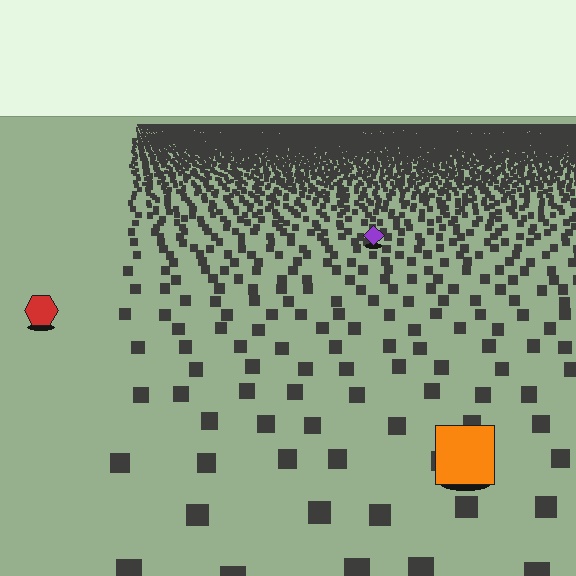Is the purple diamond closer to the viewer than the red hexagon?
No. The red hexagon is closer — you can tell from the texture gradient: the ground texture is coarser near it.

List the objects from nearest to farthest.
From nearest to farthest: the orange square, the red hexagon, the purple diamond.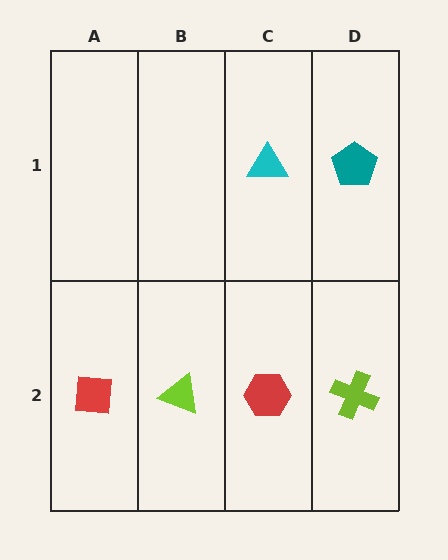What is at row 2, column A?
A red square.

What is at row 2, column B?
A lime triangle.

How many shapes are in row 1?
2 shapes.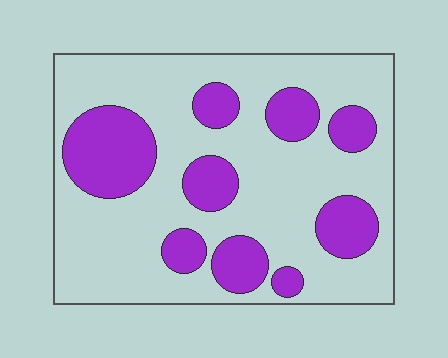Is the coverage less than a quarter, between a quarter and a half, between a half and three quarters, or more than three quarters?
Between a quarter and a half.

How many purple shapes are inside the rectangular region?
9.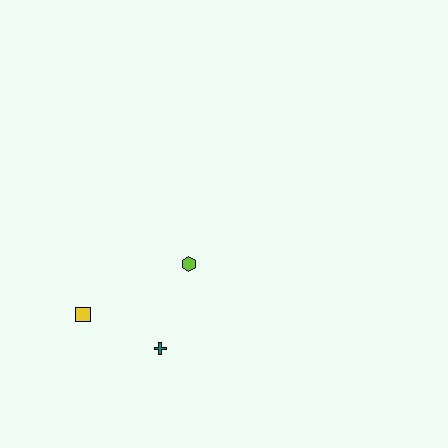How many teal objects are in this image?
There is 1 teal object.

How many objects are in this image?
There are 3 objects.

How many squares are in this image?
There is 1 square.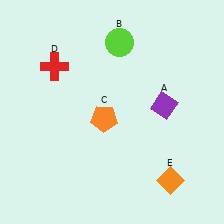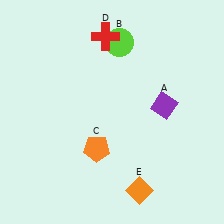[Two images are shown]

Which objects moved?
The objects that moved are: the orange pentagon (C), the red cross (D), the orange diamond (E).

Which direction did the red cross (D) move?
The red cross (D) moved right.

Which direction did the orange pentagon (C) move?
The orange pentagon (C) moved down.